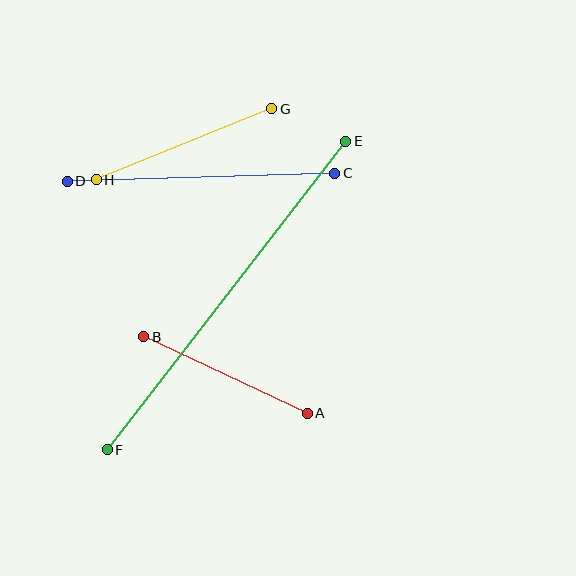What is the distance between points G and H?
The distance is approximately 189 pixels.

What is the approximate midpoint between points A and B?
The midpoint is at approximately (225, 375) pixels.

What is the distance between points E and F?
The distance is approximately 390 pixels.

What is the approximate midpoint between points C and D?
The midpoint is at approximately (201, 177) pixels.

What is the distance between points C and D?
The distance is approximately 268 pixels.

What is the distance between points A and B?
The distance is approximately 181 pixels.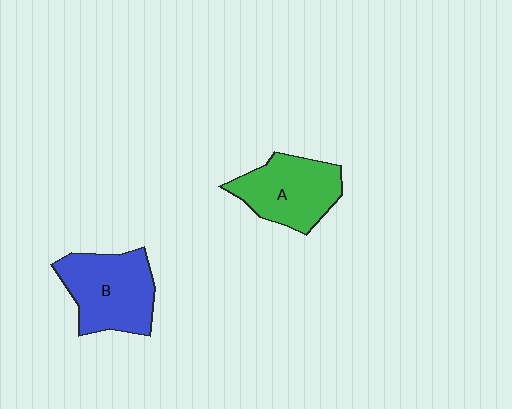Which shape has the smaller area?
Shape A (green).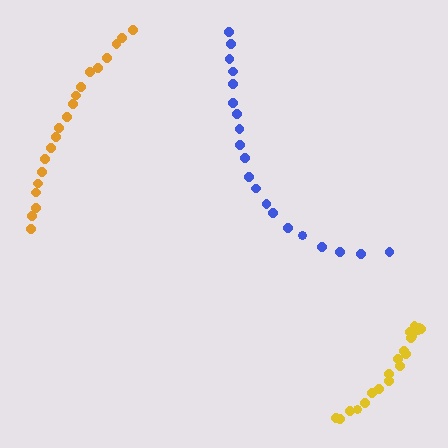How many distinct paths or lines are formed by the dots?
There are 3 distinct paths.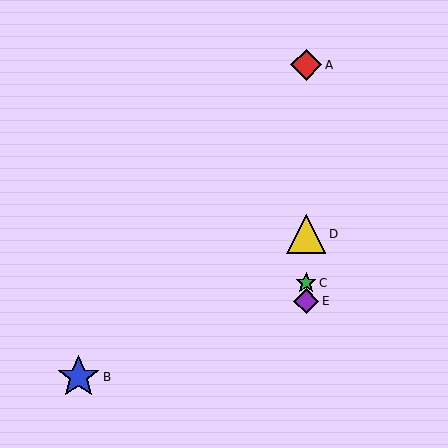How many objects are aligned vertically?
4 objects (A, C, D, E) are aligned vertically.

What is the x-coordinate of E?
Object E is at x≈306.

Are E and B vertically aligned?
No, E is at x≈306 and B is at x≈78.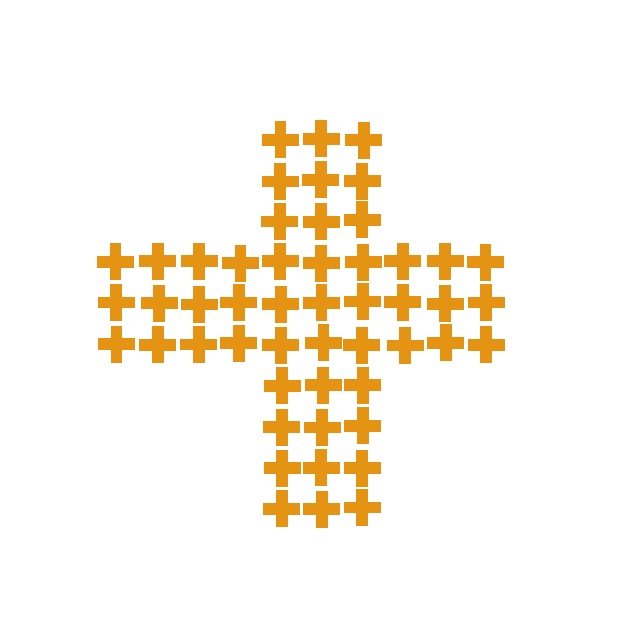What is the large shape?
The large shape is a cross.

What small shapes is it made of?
It is made of small crosses.